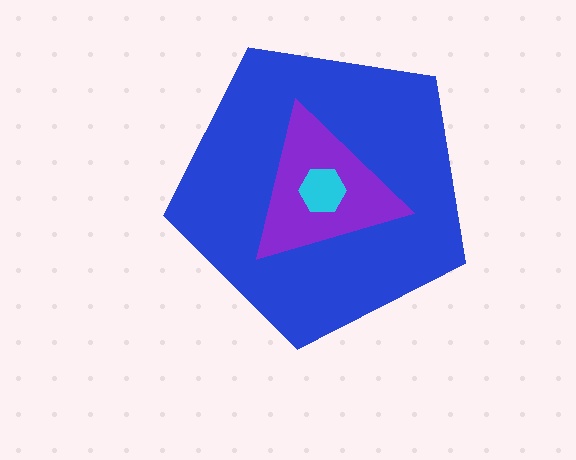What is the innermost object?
The cyan hexagon.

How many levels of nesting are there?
3.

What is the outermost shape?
The blue pentagon.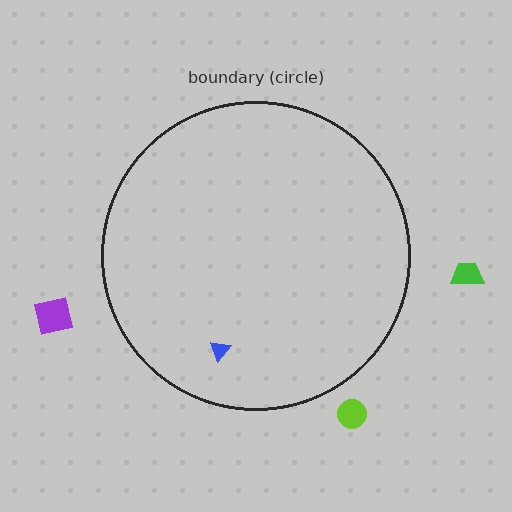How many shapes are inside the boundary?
1 inside, 3 outside.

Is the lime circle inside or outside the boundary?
Outside.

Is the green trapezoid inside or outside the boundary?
Outside.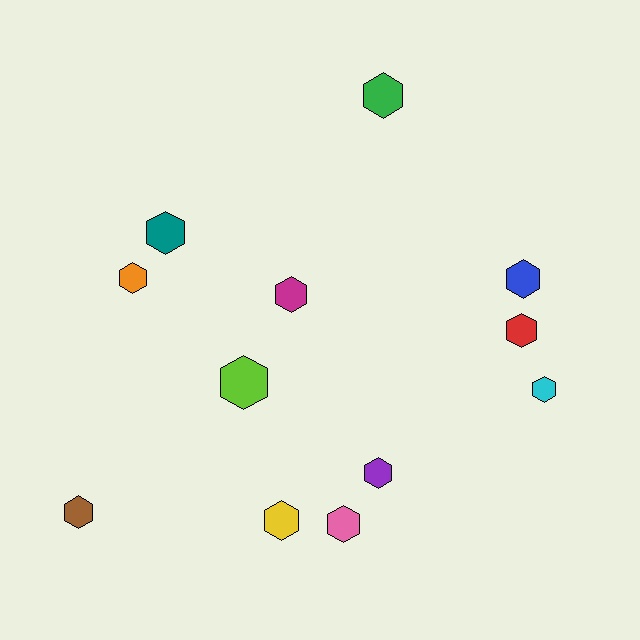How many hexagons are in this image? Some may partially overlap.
There are 12 hexagons.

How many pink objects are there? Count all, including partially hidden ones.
There is 1 pink object.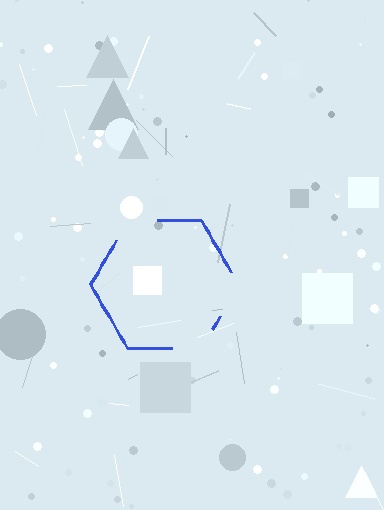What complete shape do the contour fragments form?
The contour fragments form a hexagon.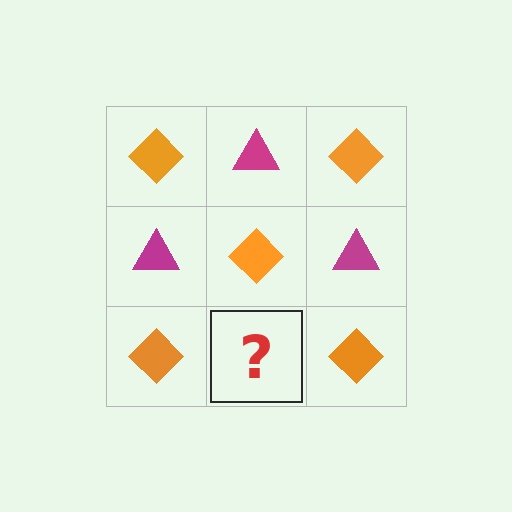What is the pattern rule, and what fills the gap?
The rule is that it alternates orange diamond and magenta triangle in a checkerboard pattern. The gap should be filled with a magenta triangle.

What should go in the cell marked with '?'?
The missing cell should contain a magenta triangle.